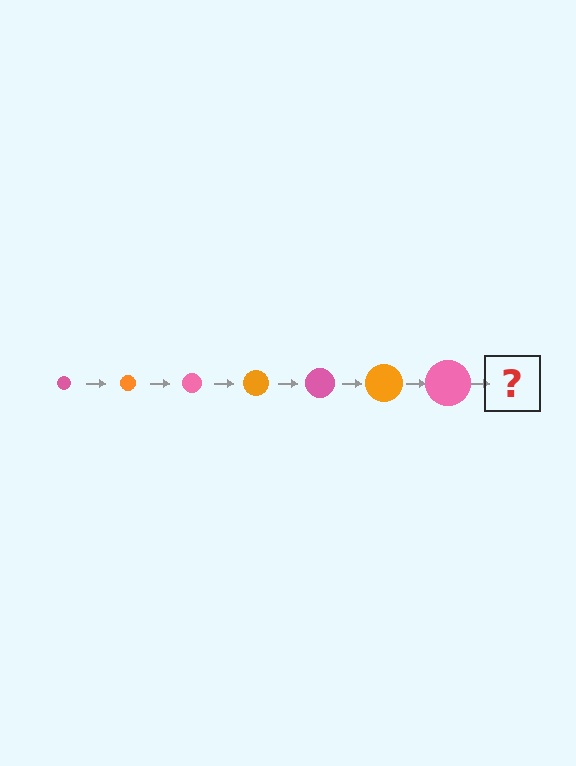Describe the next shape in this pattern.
It should be an orange circle, larger than the previous one.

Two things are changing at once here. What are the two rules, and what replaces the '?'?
The two rules are that the circle grows larger each step and the color cycles through pink and orange. The '?' should be an orange circle, larger than the previous one.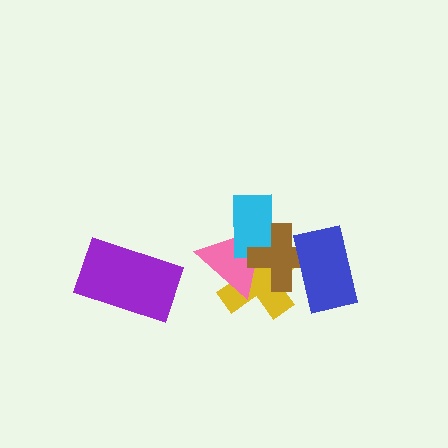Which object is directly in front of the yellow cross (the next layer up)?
The pink triangle is directly in front of the yellow cross.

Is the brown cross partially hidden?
Yes, it is partially covered by another shape.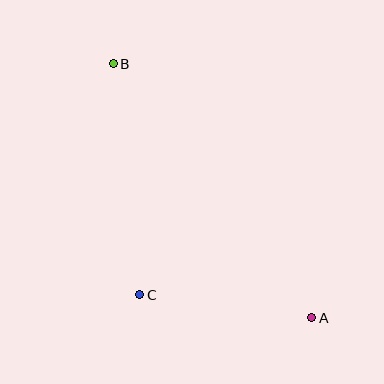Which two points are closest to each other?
Points A and C are closest to each other.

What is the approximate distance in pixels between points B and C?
The distance between B and C is approximately 233 pixels.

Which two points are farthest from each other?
Points A and B are farthest from each other.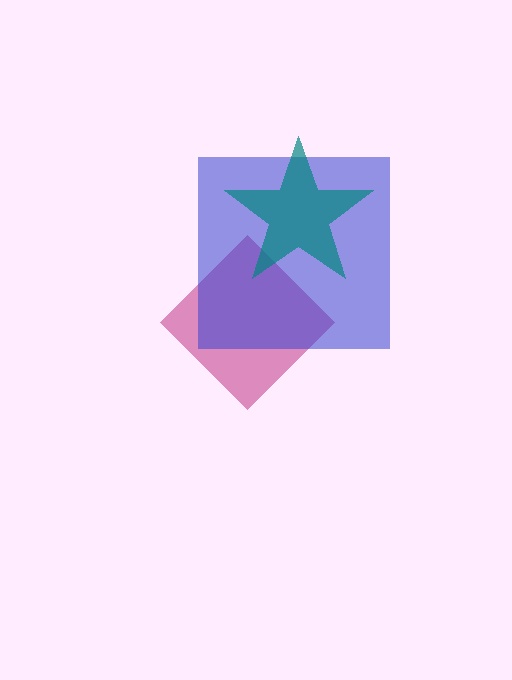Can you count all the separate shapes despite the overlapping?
Yes, there are 3 separate shapes.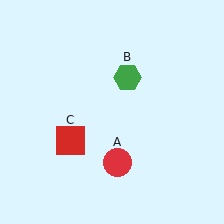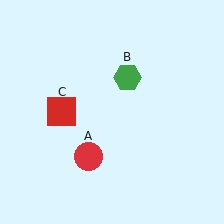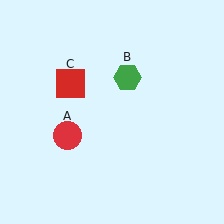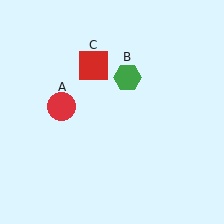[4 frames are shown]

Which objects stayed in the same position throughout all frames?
Green hexagon (object B) remained stationary.